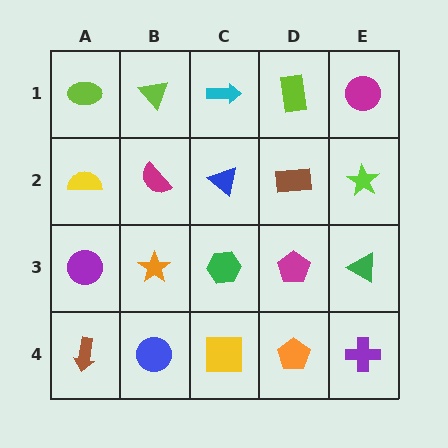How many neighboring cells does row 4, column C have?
3.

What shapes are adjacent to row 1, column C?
A blue triangle (row 2, column C), a lime triangle (row 1, column B), a lime rectangle (row 1, column D).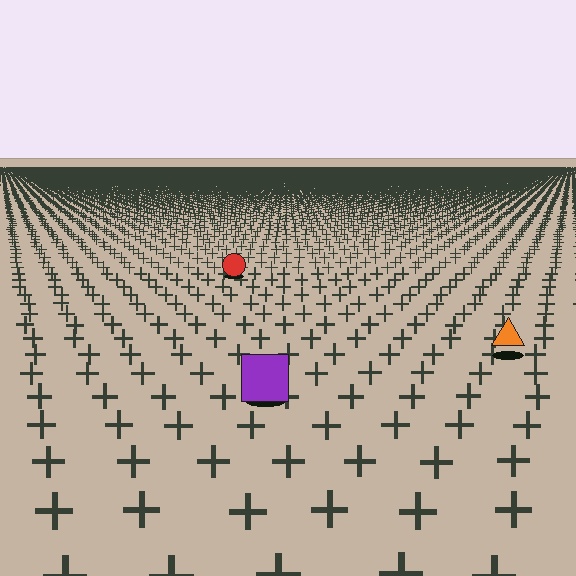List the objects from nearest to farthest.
From nearest to farthest: the purple square, the orange triangle, the red circle.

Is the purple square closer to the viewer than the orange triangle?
Yes. The purple square is closer — you can tell from the texture gradient: the ground texture is coarser near it.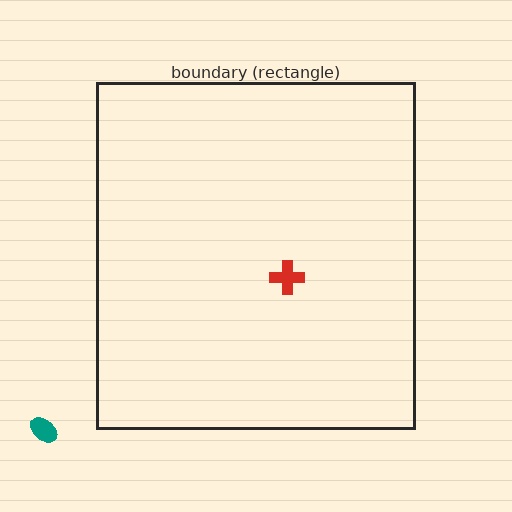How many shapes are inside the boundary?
1 inside, 1 outside.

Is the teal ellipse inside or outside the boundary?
Outside.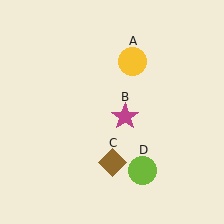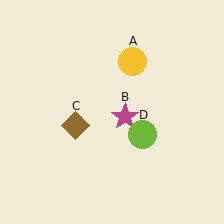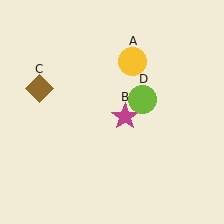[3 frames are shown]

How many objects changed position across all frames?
2 objects changed position: brown diamond (object C), lime circle (object D).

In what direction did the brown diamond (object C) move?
The brown diamond (object C) moved up and to the left.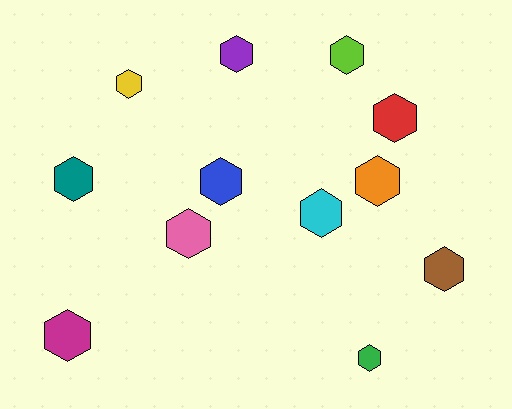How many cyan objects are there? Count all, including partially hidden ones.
There is 1 cyan object.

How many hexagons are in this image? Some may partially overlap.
There are 12 hexagons.